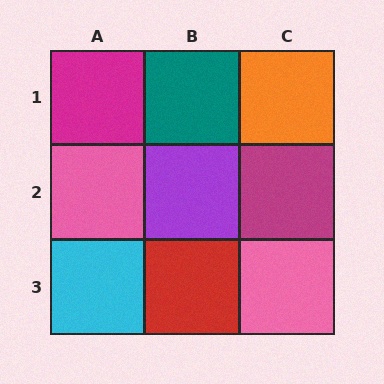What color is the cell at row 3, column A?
Cyan.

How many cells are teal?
1 cell is teal.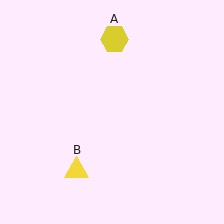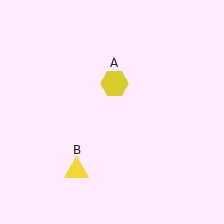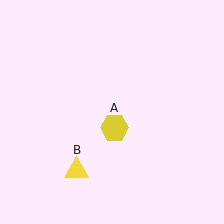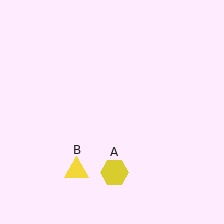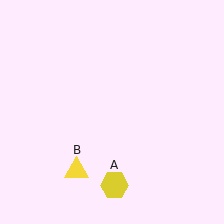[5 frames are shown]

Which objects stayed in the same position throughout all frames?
Yellow triangle (object B) remained stationary.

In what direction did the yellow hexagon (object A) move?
The yellow hexagon (object A) moved down.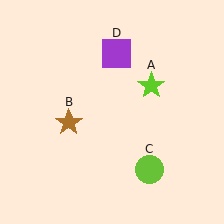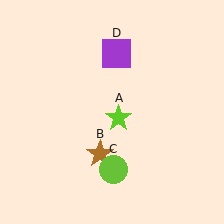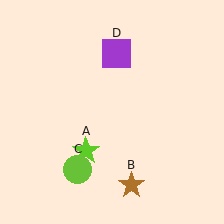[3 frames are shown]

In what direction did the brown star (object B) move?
The brown star (object B) moved down and to the right.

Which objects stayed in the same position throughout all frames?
Purple square (object D) remained stationary.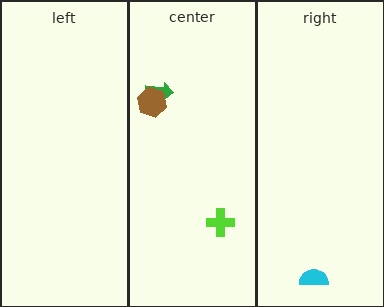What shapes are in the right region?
The cyan semicircle.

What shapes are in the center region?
The green arrow, the lime cross, the brown hexagon.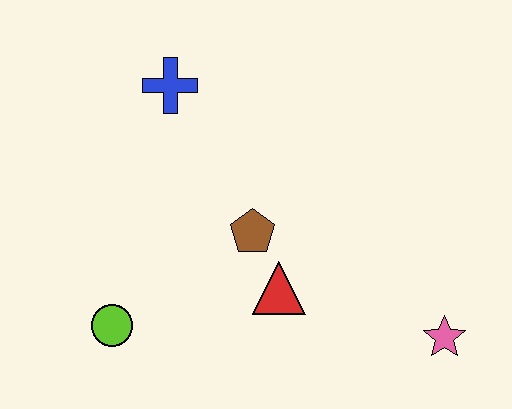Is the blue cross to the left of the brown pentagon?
Yes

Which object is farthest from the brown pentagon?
The pink star is farthest from the brown pentagon.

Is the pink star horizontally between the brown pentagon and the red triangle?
No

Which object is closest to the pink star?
The red triangle is closest to the pink star.